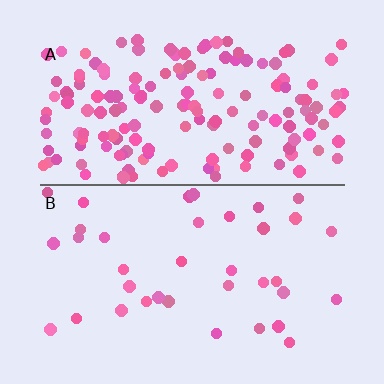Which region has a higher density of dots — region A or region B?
A (the top).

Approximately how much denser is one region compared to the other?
Approximately 4.4× — region A over region B.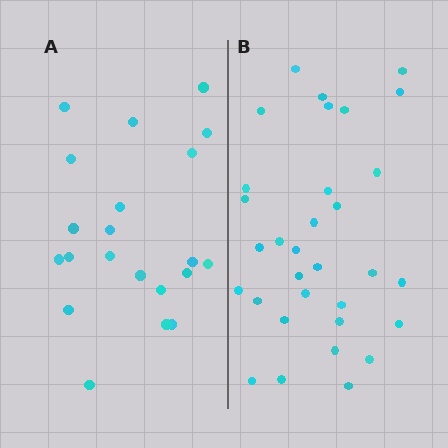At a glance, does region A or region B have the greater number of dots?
Region B (the right region) has more dots.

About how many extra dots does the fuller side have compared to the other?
Region B has roughly 12 or so more dots than region A.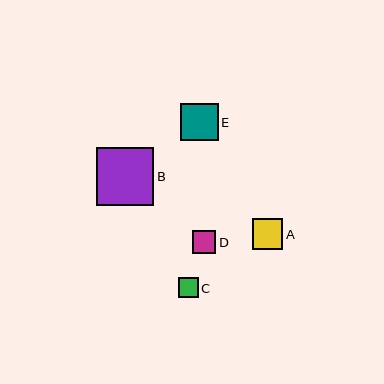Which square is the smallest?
Square C is the smallest with a size of approximately 20 pixels.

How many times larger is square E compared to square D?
Square E is approximately 1.6 times the size of square D.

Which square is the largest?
Square B is the largest with a size of approximately 57 pixels.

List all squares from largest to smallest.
From largest to smallest: B, E, A, D, C.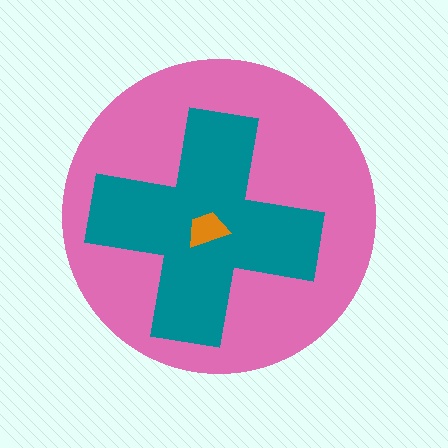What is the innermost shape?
The orange trapezoid.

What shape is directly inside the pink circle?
The teal cross.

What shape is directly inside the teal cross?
The orange trapezoid.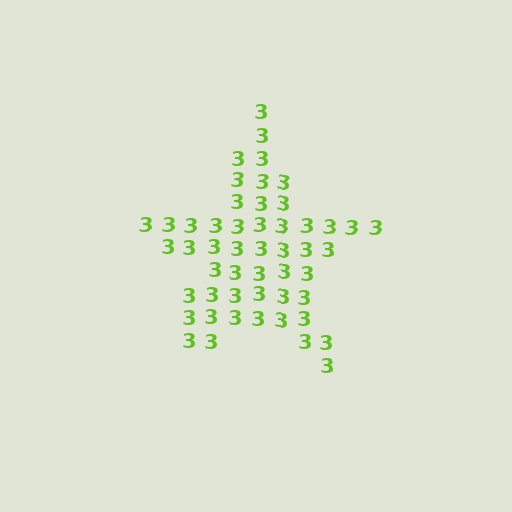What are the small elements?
The small elements are digit 3's.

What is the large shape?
The large shape is a star.